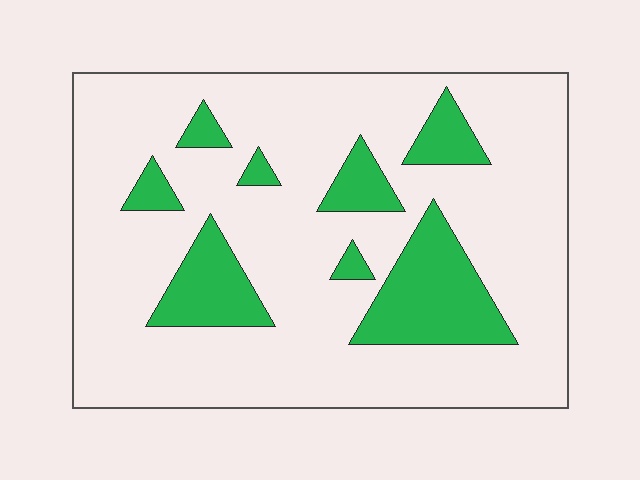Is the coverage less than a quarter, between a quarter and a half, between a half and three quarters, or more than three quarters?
Less than a quarter.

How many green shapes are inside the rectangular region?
8.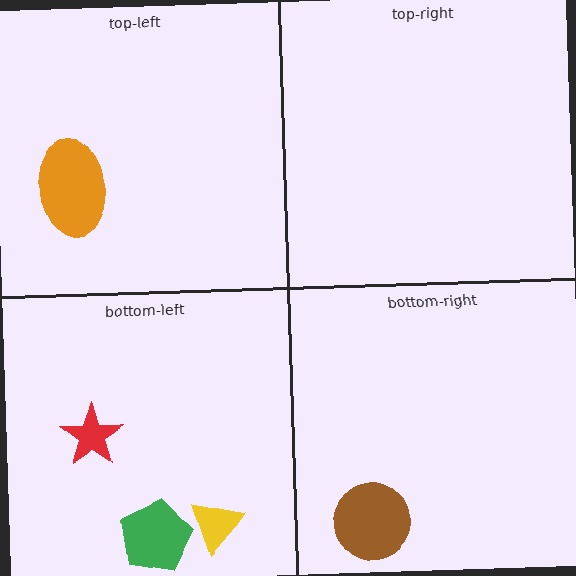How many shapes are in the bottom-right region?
1.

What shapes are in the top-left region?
The orange ellipse.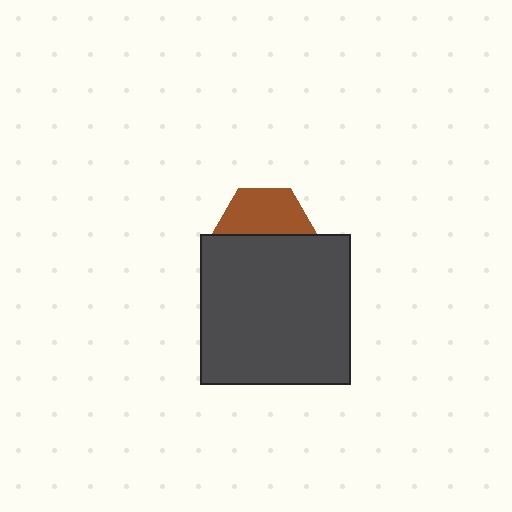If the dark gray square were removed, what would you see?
You would see the complete brown hexagon.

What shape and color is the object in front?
The object in front is a dark gray square.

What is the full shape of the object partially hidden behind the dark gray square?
The partially hidden object is a brown hexagon.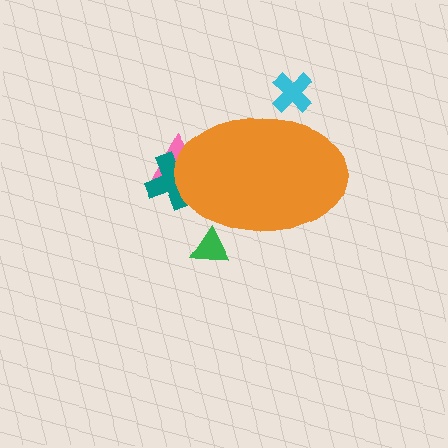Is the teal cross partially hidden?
Yes, the teal cross is partially hidden behind the orange ellipse.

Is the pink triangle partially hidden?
Yes, the pink triangle is partially hidden behind the orange ellipse.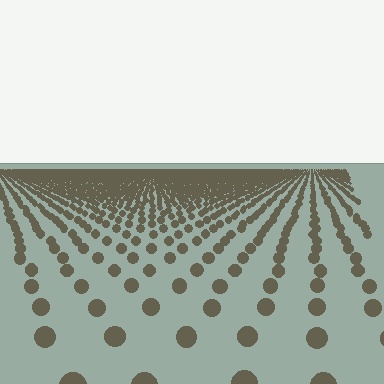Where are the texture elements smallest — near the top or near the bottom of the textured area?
Near the top.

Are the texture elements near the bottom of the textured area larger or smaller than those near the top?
Larger. Near the bottom, elements are closer to the viewer and appear at a bigger on-screen size.